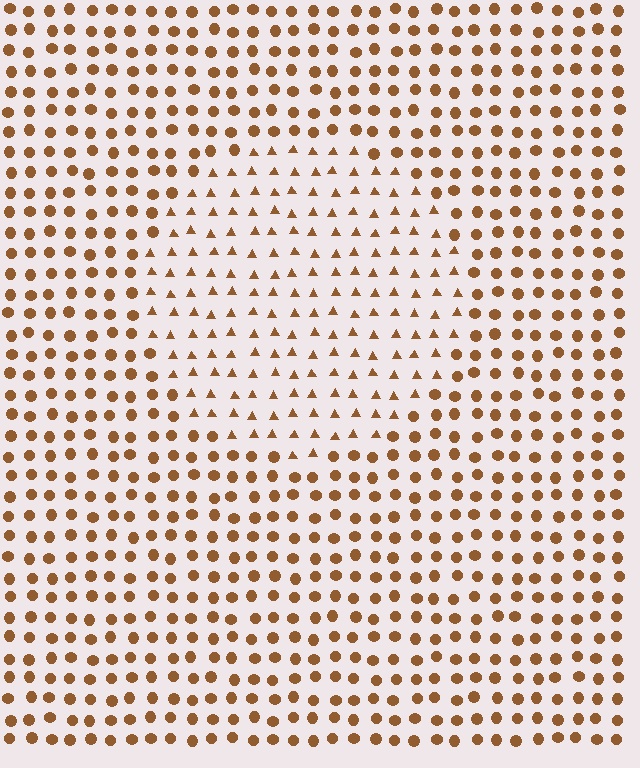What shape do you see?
I see a circle.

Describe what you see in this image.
The image is filled with small brown elements arranged in a uniform grid. A circle-shaped region contains triangles, while the surrounding area contains circles. The boundary is defined purely by the change in element shape.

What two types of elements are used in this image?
The image uses triangles inside the circle region and circles outside it.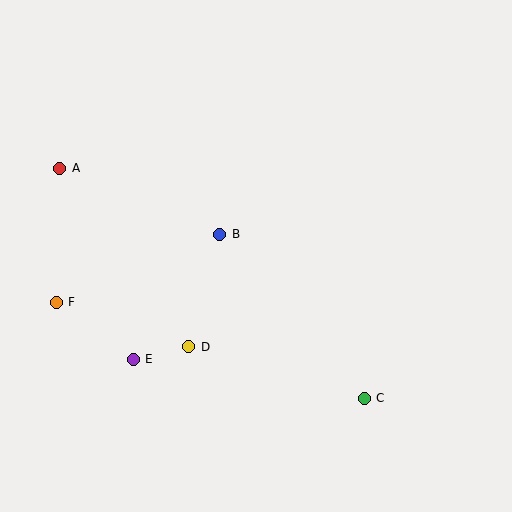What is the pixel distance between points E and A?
The distance between E and A is 205 pixels.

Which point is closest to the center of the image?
Point B at (220, 234) is closest to the center.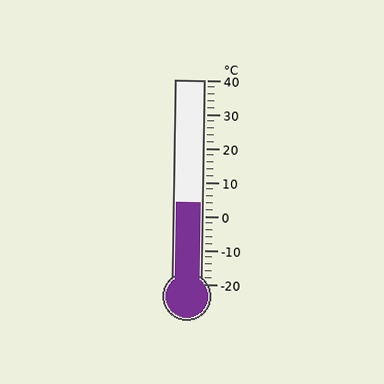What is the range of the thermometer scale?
The thermometer scale ranges from -20°C to 40°C.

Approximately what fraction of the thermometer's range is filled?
The thermometer is filled to approximately 40% of its range.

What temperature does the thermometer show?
The thermometer shows approximately 4°C.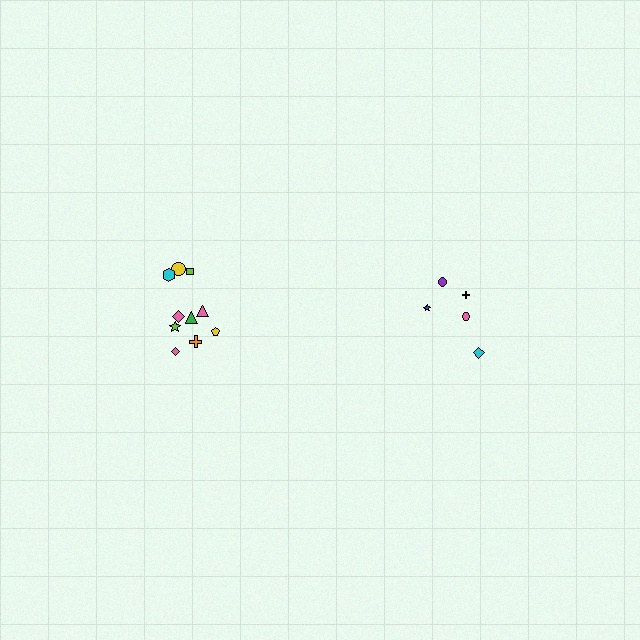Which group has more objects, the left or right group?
The left group.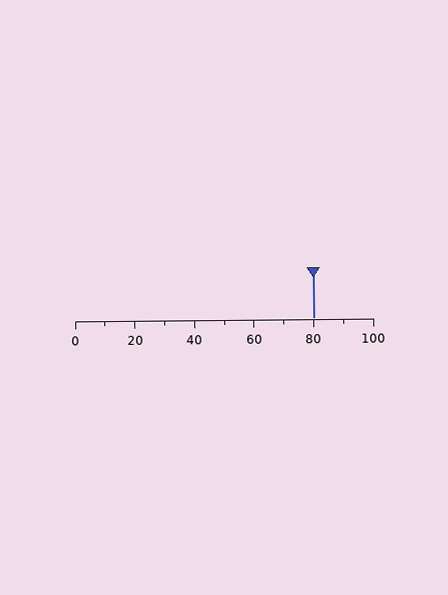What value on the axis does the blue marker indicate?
The marker indicates approximately 80.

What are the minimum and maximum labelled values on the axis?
The axis runs from 0 to 100.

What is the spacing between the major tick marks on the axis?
The major ticks are spaced 20 apart.